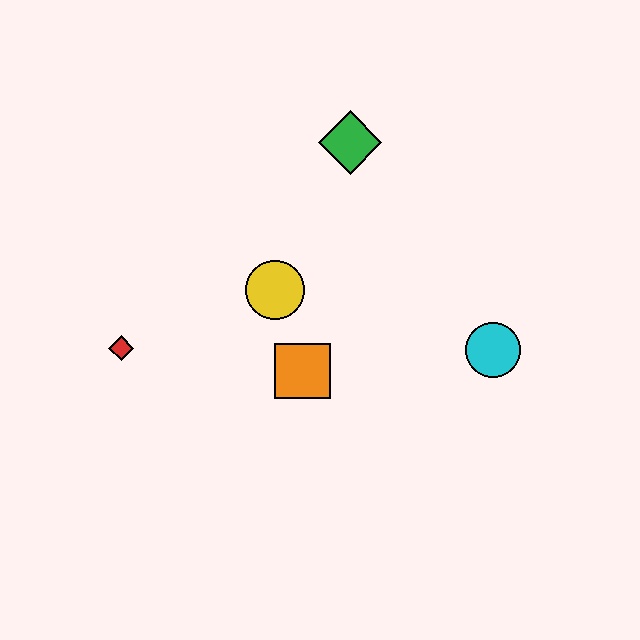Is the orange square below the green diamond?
Yes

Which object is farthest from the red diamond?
The cyan circle is farthest from the red diamond.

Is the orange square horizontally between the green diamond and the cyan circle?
No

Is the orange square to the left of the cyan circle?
Yes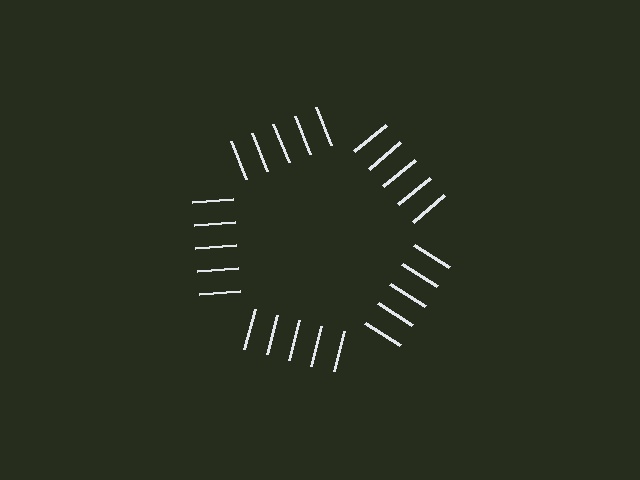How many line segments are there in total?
25 — 5 along each of the 5 edges.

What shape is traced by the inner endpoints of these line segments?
An illusory pentagon — the line segments terminate on its edges but no continuous stroke is drawn.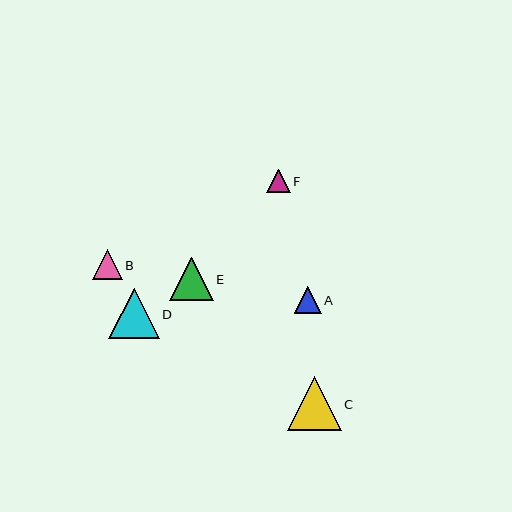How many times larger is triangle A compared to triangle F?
Triangle A is approximately 1.1 times the size of triangle F.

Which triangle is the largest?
Triangle C is the largest with a size of approximately 54 pixels.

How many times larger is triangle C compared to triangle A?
Triangle C is approximately 2.1 times the size of triangle A.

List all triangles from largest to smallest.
From largest to smallest: C, D, E, B, A, F.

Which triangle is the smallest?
Triangle F is the smallest with a size of approximately 23 pixels.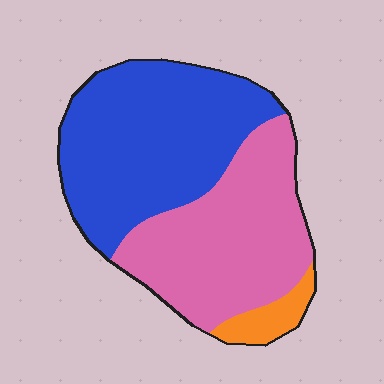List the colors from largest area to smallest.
From largest to smallest: blue, pink, orange.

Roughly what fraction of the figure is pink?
Pink takes up about two fifths (2/5) of the figure.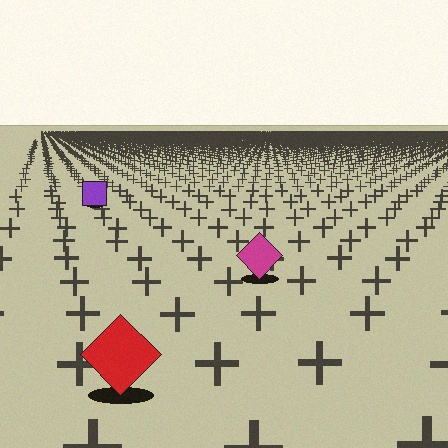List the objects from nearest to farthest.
From nearest to farthest: the red diamond, the magenta diamond, the purple square.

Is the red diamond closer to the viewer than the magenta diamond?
Yes. The red diamond is closer — you can tell from the texture gradient: the ground texture is coarser near it.